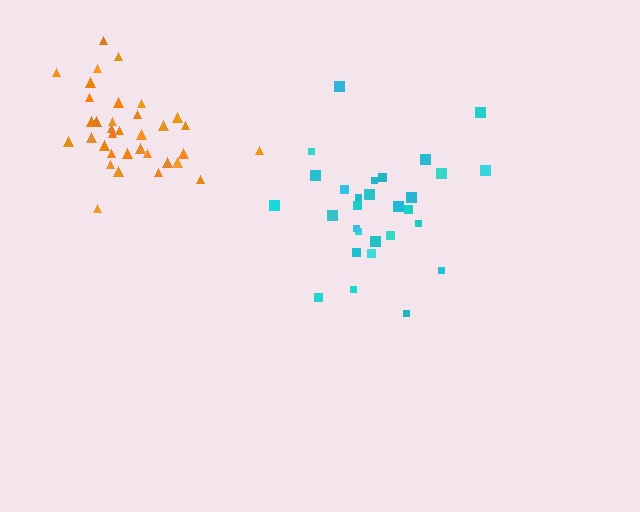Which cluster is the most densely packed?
Orange.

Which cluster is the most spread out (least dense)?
Cyan.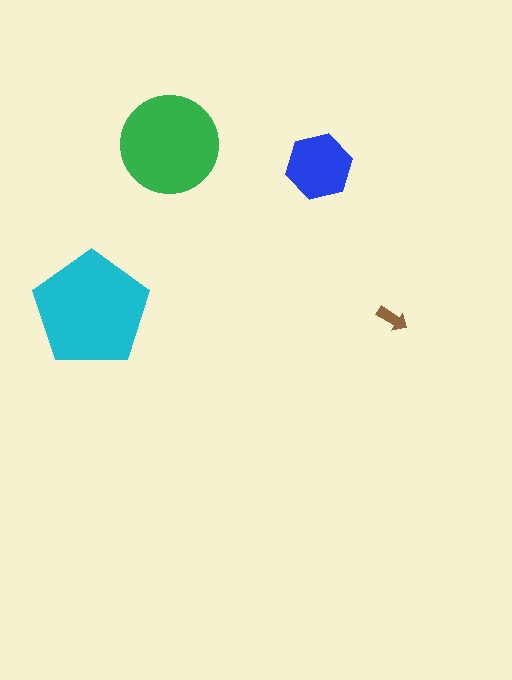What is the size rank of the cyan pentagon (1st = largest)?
1st.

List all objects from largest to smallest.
The cyan pentagon, the green circle, the blue hexagon, the brown arrow.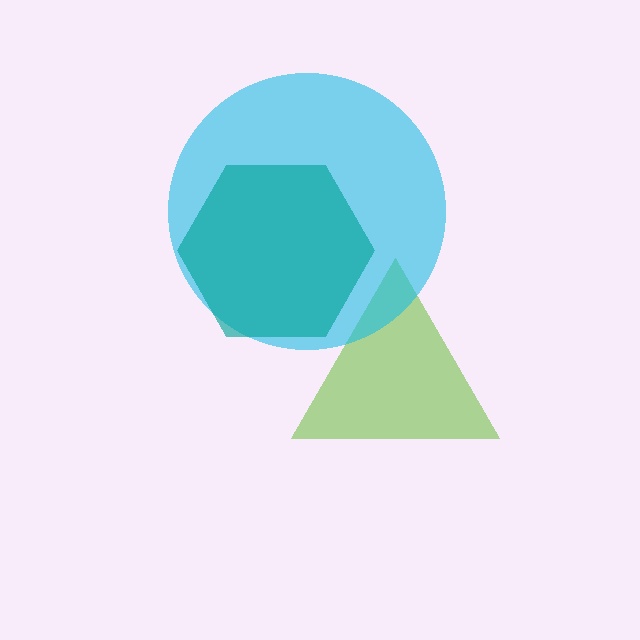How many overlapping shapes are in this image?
There are 3 overlapping shapes in the image.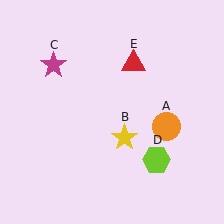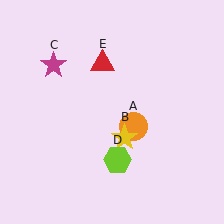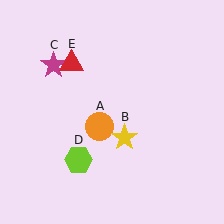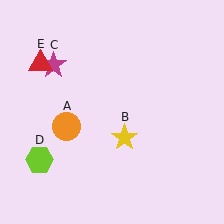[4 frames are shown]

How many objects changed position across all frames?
3 objects changed position: orange circle (object A), lime hexagon (object D), red triangle (object E).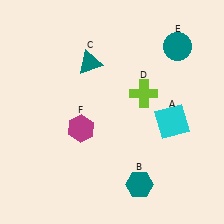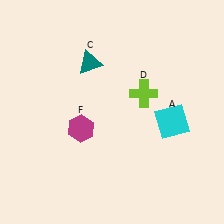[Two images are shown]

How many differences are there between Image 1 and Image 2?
There are 2 differences between the two images.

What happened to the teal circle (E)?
The teal circle (E) was removed in Image 2. It was in the top-right area of Image 1.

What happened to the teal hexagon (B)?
The teal hexagon (B) was removed in Image 2. It was in the bottom-right area of Image 1.